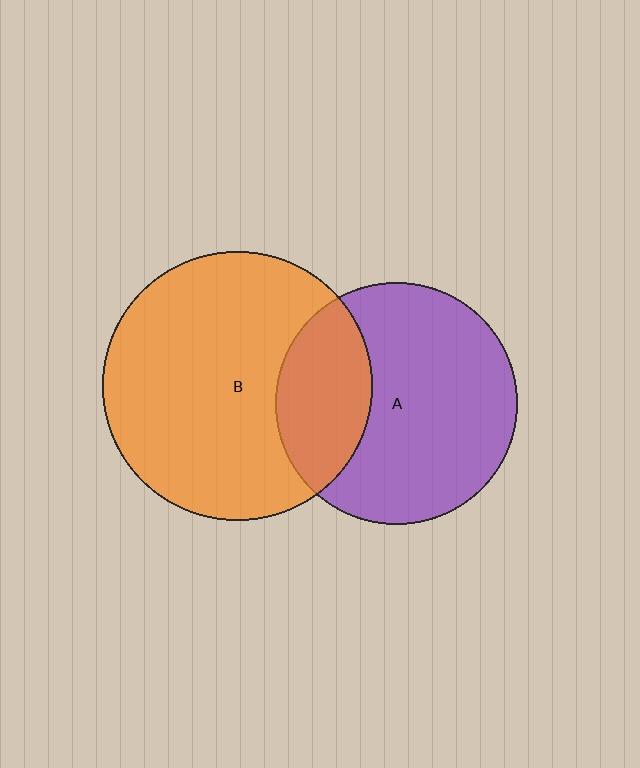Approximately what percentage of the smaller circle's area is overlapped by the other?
Approximately 30%.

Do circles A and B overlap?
Yes.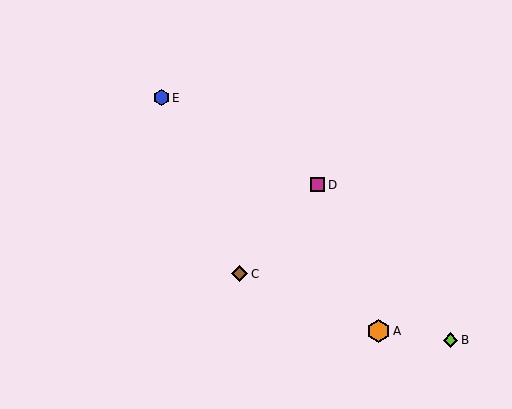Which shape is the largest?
The orange hexagon (labeled A) is the largest.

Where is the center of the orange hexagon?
The center of the orange hexagon is at (378, 331).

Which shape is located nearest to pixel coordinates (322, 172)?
The magenta square (labeled D) at (318, 185) is nearest to that location.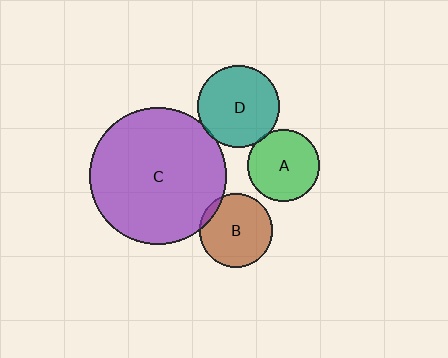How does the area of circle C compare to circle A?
Approximately 3.6 times.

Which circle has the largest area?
Circle C (purple).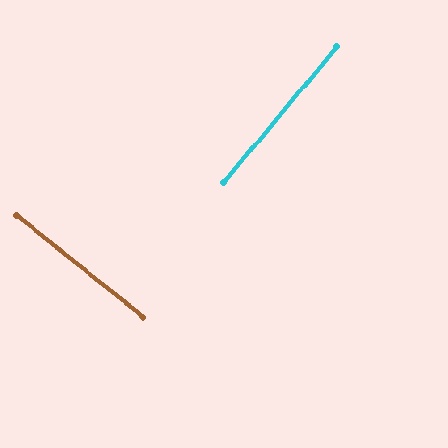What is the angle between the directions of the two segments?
Approximately 89 degrees.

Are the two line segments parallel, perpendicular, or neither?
Perpendicular — they meet at approximately 89°.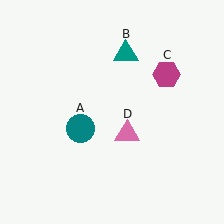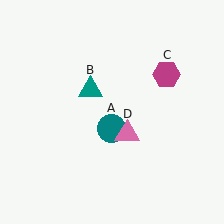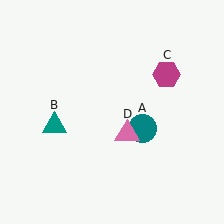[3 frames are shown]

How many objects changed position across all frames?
2 objects changed position: teal circle (object A), teal triangle (object B).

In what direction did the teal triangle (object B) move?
The teal triangle (object B) moved down and to the left.